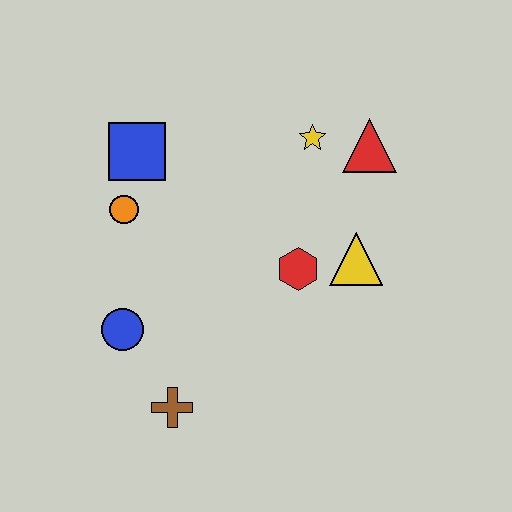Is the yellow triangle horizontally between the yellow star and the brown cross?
No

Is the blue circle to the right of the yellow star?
No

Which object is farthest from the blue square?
The brown cross is farthest from the blue square.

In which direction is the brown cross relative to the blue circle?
The brown cross is below the blue circle.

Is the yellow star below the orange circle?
No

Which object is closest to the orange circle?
The blue square is closest to the orange circle.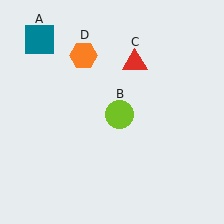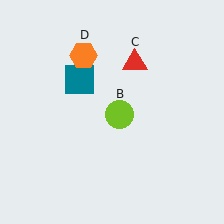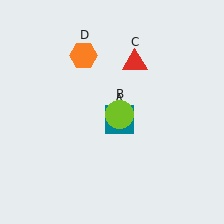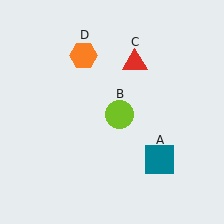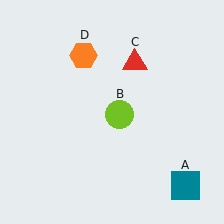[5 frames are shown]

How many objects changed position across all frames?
1 object changed position: teal square (object A).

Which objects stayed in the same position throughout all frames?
Lime circle (object B) and red triangle (object C) and orange hexagon (object D) remained stationary.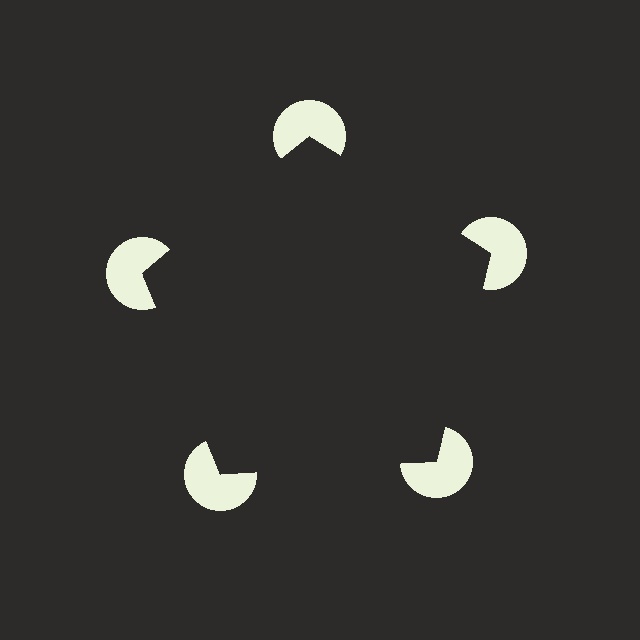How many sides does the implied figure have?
5 sides.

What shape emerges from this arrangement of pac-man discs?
An illusory pentagon — its edges are inferred from the aligned wedge cuts in the pac-man discs, not physically drawn.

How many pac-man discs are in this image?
There are 5 — one at each vertex of the illusory pentagon.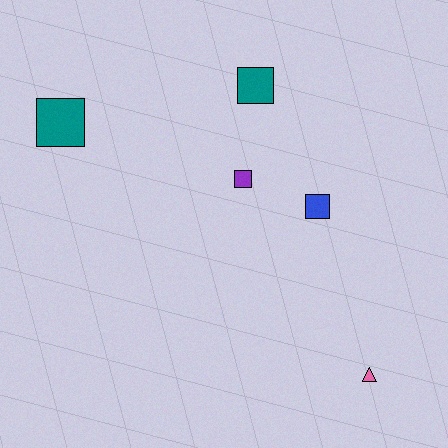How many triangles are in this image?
There is 1 triangle.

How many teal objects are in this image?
There are 2 teal objects.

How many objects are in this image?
There are 5 objects.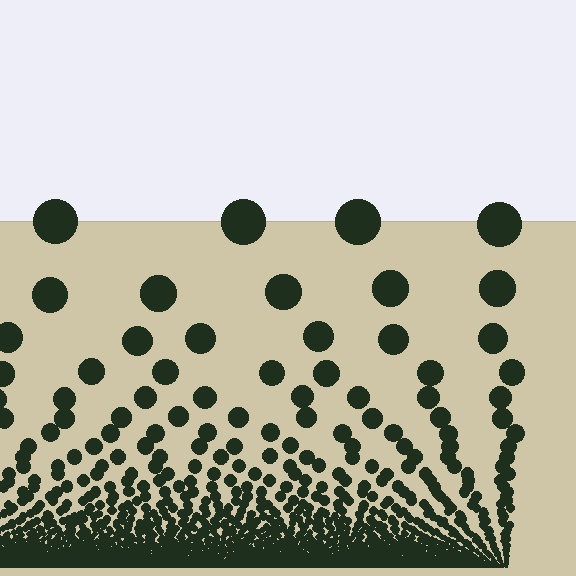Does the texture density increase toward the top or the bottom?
Density increases toward the bottom.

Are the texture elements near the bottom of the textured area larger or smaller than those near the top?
Smaller. The gradient is inverted — elements near the bottom are smaller and denser.